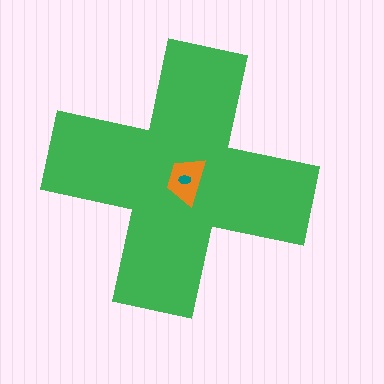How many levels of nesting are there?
3.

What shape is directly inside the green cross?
The orange trapezoid.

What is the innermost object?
The teal ellipse.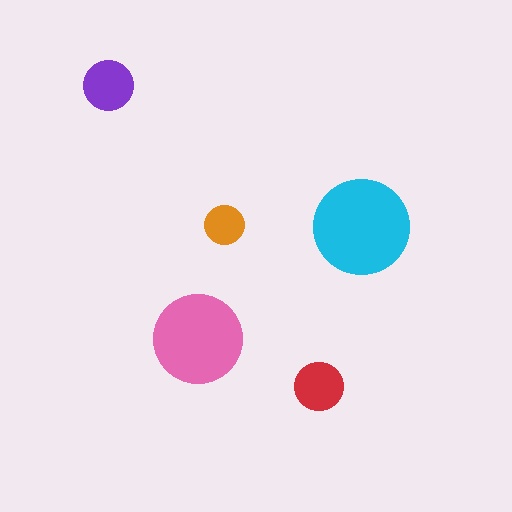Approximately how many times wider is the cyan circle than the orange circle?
About 2.5 times wider.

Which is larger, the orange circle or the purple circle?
The purple one.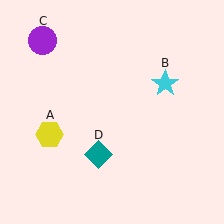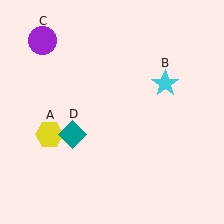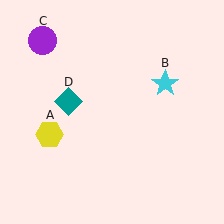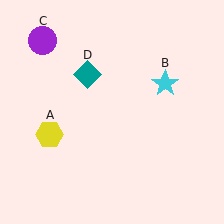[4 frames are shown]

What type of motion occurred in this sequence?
The teal diamond (object D) rotated clockwise around the center of the scene.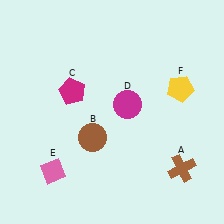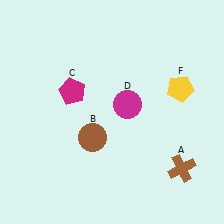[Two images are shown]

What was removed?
The pink diamond (E) was removed in Image 2.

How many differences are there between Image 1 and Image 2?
There is 1 difference between the two images.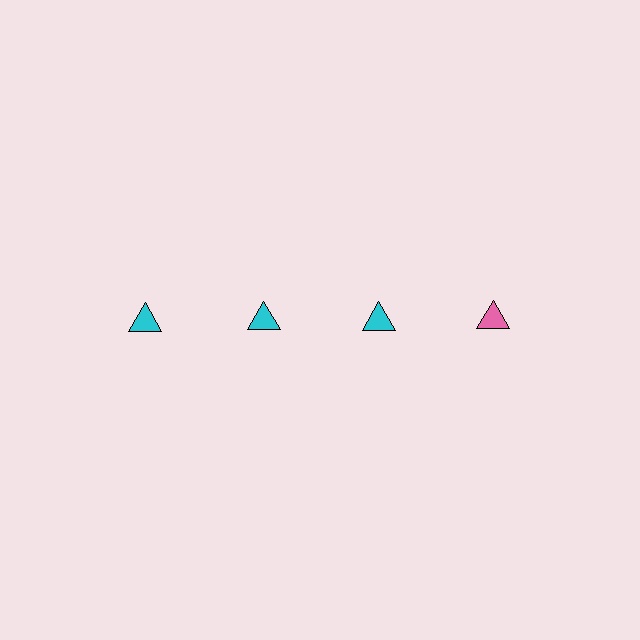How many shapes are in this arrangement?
There are 4 shapes arranged in a grid pattern.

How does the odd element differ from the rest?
It has a different color: pink instead of cyan.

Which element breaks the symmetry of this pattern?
The pink triangle in the top row, second from right column breaks the symmetry. All other shapes are cyan triangles.